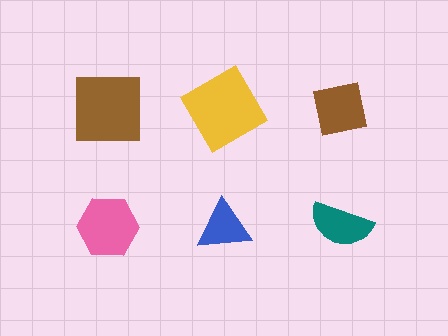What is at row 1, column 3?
A brown square.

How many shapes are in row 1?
3 shapes.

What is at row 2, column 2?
A blue triangle.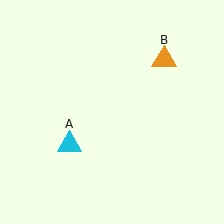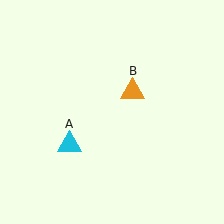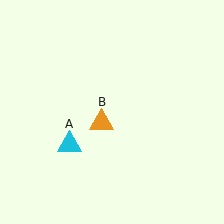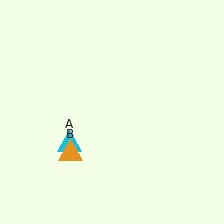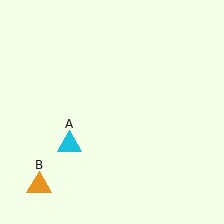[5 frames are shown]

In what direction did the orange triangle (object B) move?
The orange triangle (object B) moved down and to the left.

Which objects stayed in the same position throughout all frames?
Cyan triangle (object A) remained stationary.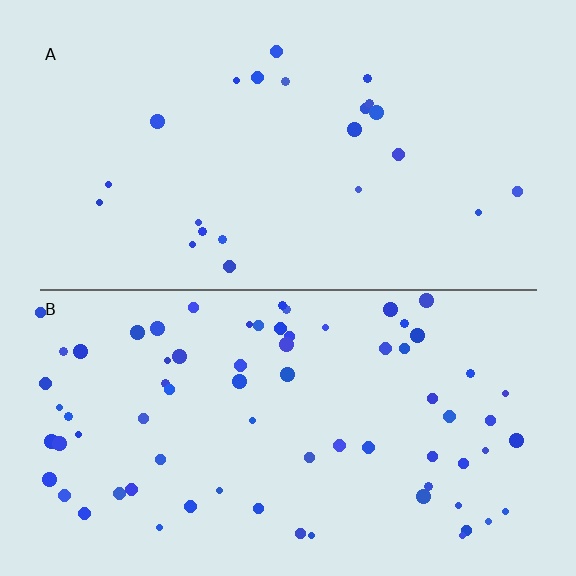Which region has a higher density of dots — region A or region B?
B (the bottom).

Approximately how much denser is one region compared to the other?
Approximately 3.2× — region B over region A.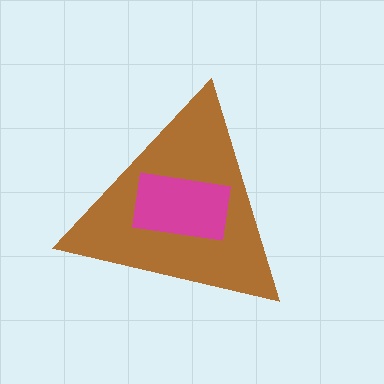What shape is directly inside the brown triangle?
The magenta rectangle.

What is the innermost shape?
The magenta rectangle.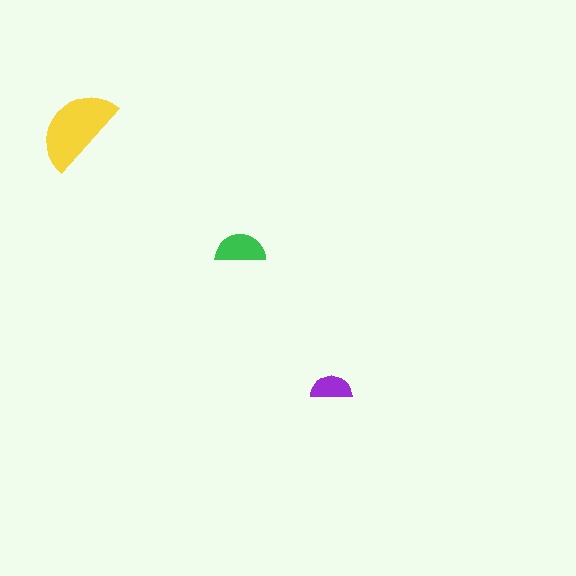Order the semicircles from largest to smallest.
the yellow one, the green one, the purple one.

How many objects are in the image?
There are 3 objects in the image.